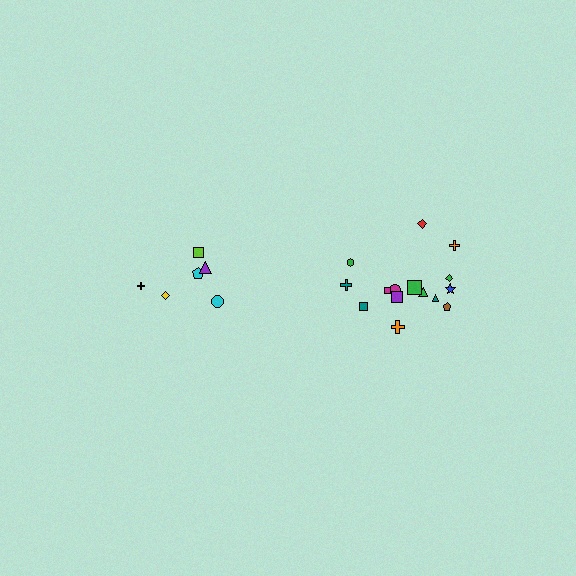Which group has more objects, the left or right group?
The right group.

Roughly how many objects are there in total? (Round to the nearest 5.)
Roughly 20 objects in total.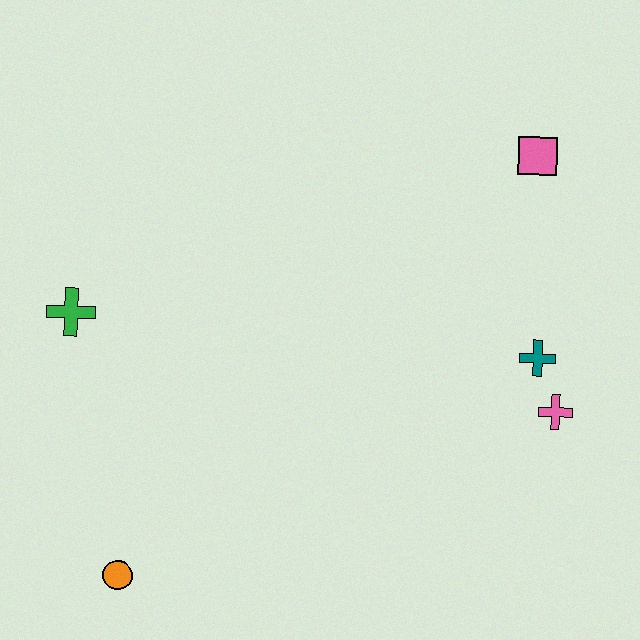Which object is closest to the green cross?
The orange circle is closest to the green cross.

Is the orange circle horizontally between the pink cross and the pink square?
No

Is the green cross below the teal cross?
No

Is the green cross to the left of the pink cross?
Yes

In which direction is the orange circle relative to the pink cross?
The orange circle is to the left of the pink cross.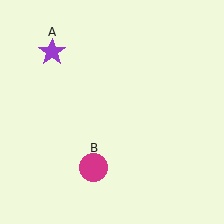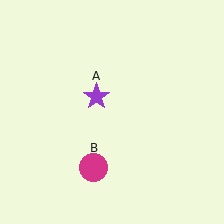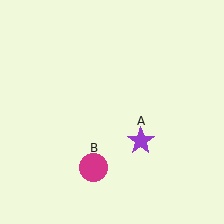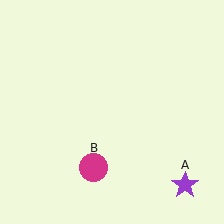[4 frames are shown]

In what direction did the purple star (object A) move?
The purple star (object A) moved down and to the right.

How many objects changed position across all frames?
1 object changed position: purple star (object A).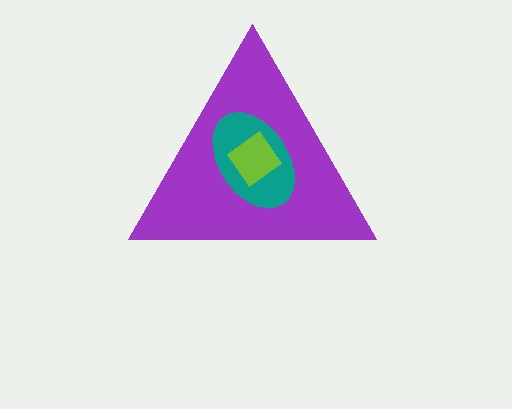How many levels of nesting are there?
3.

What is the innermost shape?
The lime diamond.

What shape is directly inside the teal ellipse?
The lime diamond.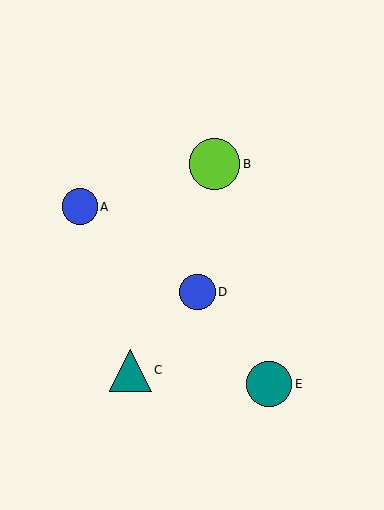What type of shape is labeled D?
Shape D is a blue circle.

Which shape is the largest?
The lime circle (labeled B) is the largest.